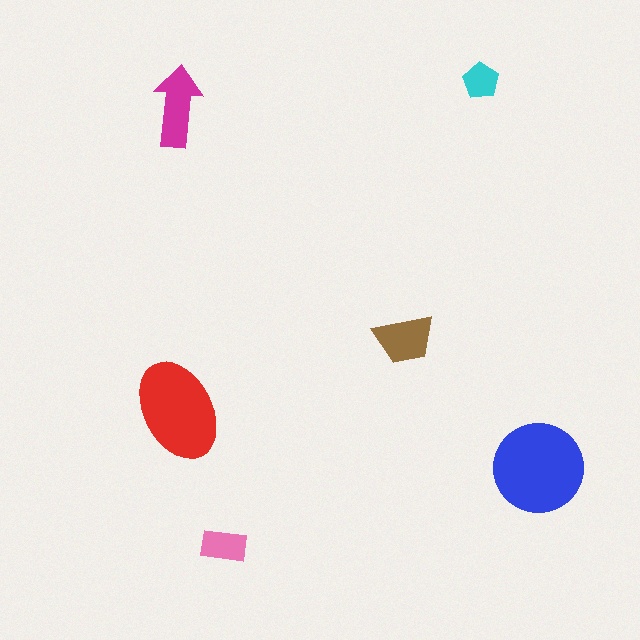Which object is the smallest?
The cyan pentagon.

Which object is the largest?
The blue circle.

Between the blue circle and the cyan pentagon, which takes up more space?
The blue circle.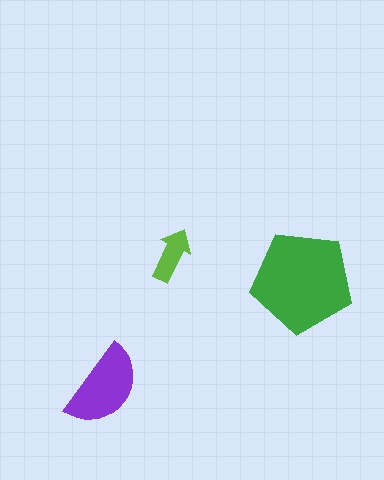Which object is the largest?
The green pentagon.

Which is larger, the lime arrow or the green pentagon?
The green pentagon.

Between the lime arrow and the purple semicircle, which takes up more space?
The purple semicircle.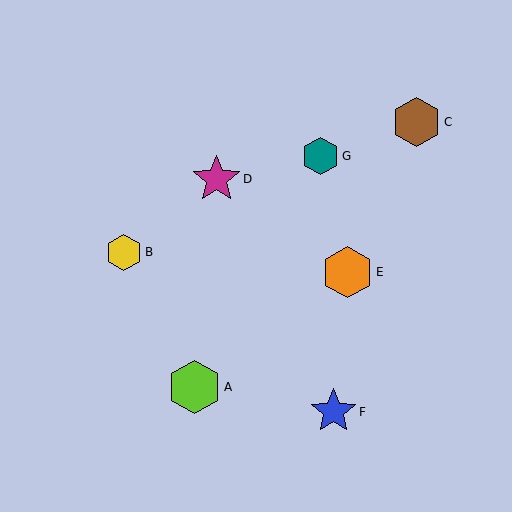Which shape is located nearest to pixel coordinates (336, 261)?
The orange hexagon (labeled E) at (347, 272) is nearest to that location.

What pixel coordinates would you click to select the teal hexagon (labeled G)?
Click at (321, 156) to select the teal hexagon G.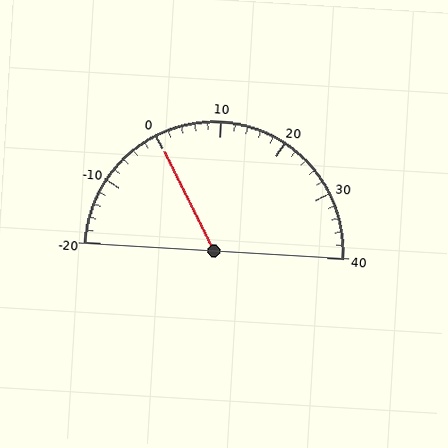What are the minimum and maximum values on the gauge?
The gauge ranges from -20 to 40.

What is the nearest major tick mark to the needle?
The nearest major tick mark is 0.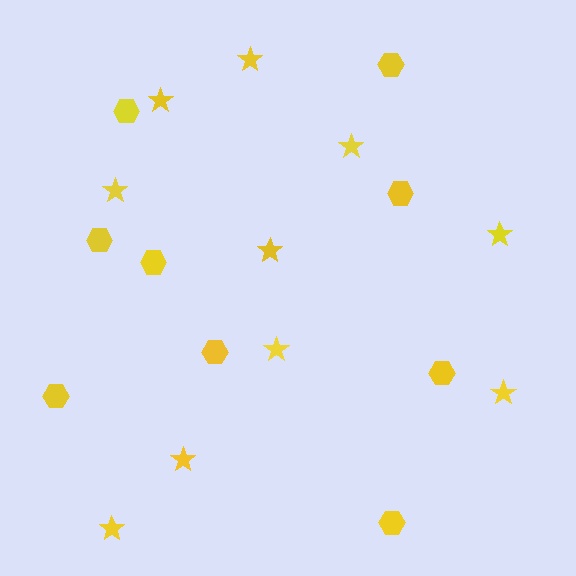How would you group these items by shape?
There are 2 groups: one group of stars (10) and one group of hexagons (9).